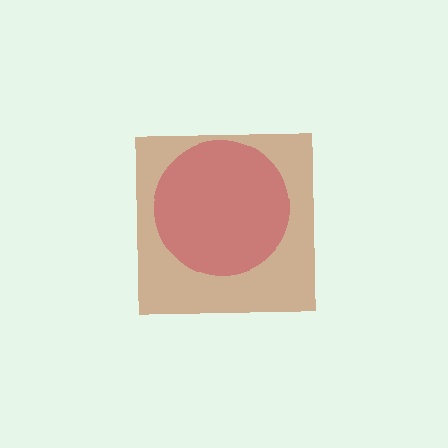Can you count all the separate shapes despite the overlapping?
Yes, there are 2 separate shapes.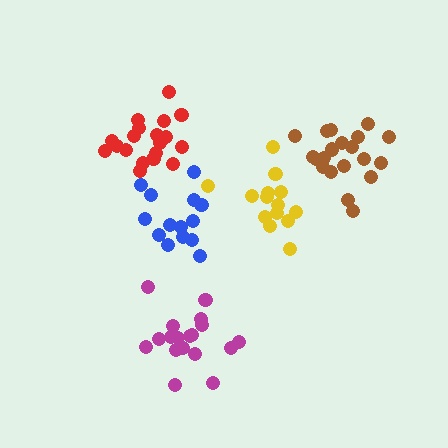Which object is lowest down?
The magenta cluster is bottommost.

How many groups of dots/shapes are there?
There are 5 groups.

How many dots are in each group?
Group 1: 14 dots, Group 2: 20 dots, Group 3: 14 dots, Group 4: 20 dots, Group 5: 18 dots (86 total).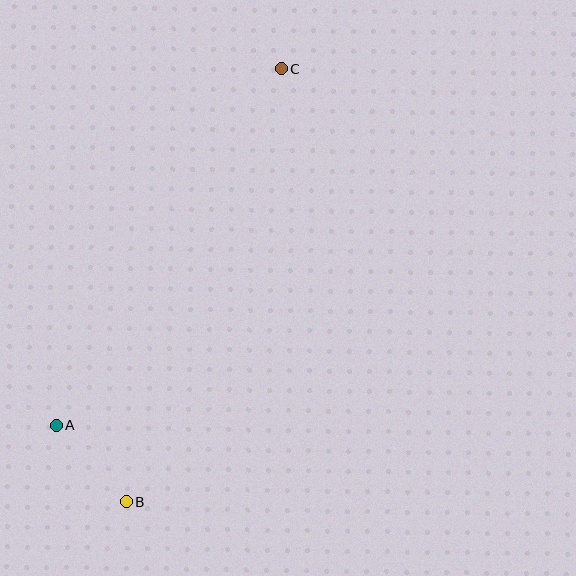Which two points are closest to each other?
Points A and B are closest to each other.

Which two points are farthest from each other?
Points B and C are farthest from each other.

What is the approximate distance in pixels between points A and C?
The distance between A and C is approximately 422 pixels.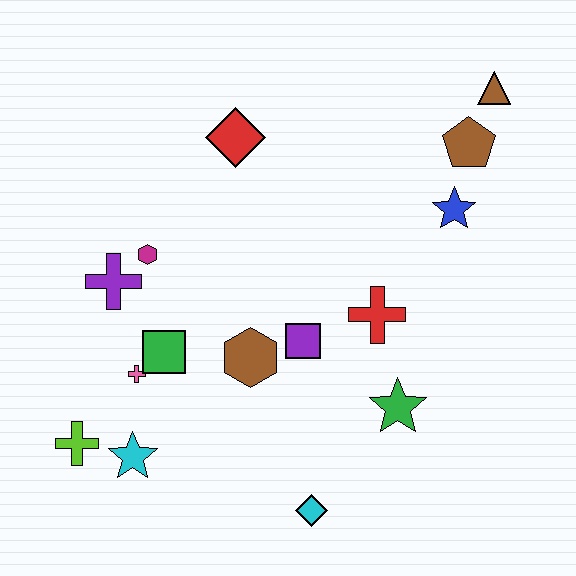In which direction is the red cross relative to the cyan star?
The red cross is to the right of the cyan star.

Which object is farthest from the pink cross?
The brown triangle is farthest from the pink cross.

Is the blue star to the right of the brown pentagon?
No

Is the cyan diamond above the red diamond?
No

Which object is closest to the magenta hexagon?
The purple cross is closest to the magenta hexagon.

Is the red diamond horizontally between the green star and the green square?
Yes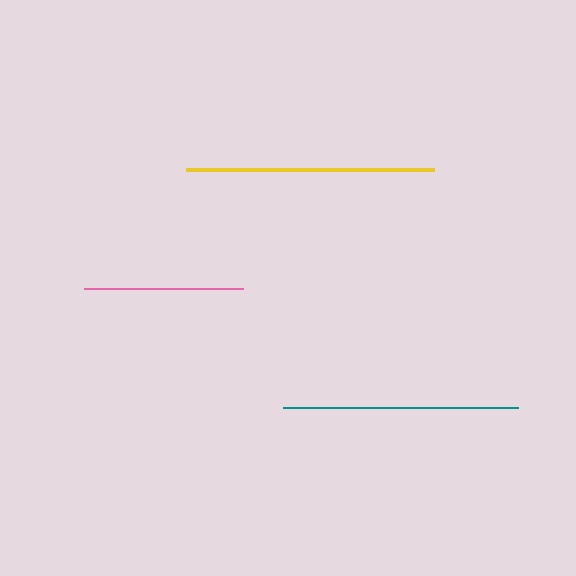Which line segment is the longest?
The yellow line is the longest at approximately 248 pixels.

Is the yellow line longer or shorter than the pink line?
The yellow line is longer than the pink line.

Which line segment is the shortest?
The pink line is the shortest at approximately 160 pixels.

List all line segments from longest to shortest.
From longest to shortest: yellow, teal, pink.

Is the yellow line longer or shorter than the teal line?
The yellow line is longer than the teal line.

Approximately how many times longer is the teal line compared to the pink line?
The teal line is approximately 1.5 times the length of the pink line.